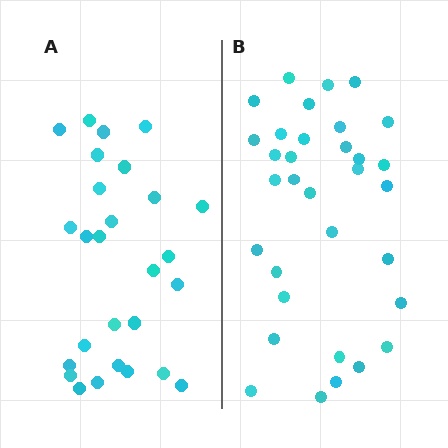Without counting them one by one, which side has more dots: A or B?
Region B (the right region) has more dots.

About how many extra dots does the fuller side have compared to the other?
Region B has about 6 more dots than region A.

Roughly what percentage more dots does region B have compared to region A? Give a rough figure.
About 20% more.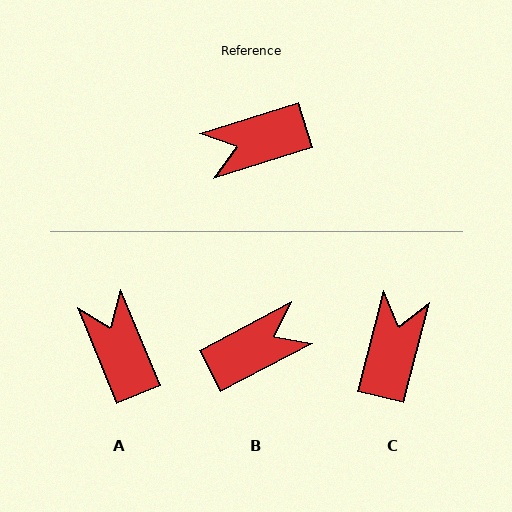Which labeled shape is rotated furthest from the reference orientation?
B, about 170 degrees away.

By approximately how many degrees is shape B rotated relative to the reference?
Approximately 170 degrees clockwise.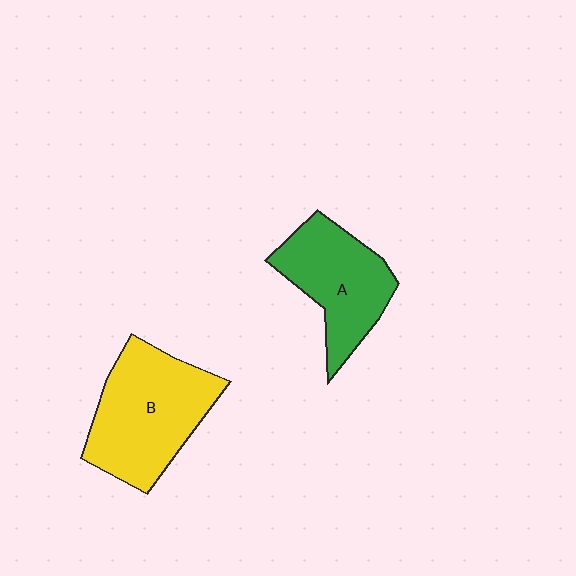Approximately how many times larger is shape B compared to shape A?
Approximately 1.3 times.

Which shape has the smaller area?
Shape A (green).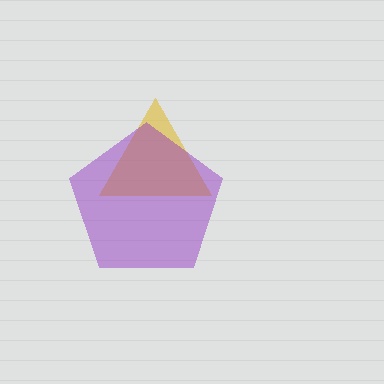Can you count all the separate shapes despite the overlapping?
Yes, there are 2 separate shapes.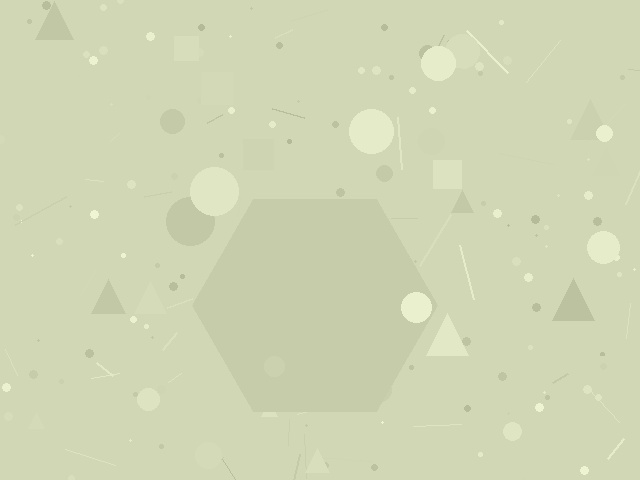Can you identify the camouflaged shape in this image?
The camouflaged shape is a hexagon.